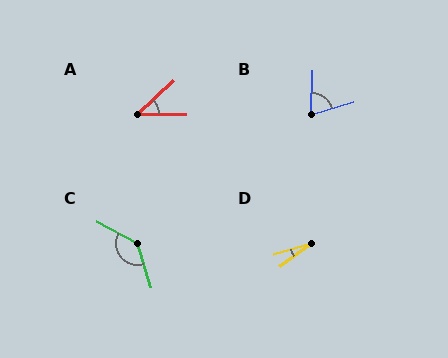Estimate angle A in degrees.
Approximately 42 degrees.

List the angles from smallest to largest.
D (21°), A (42°), B (71°), C (135°).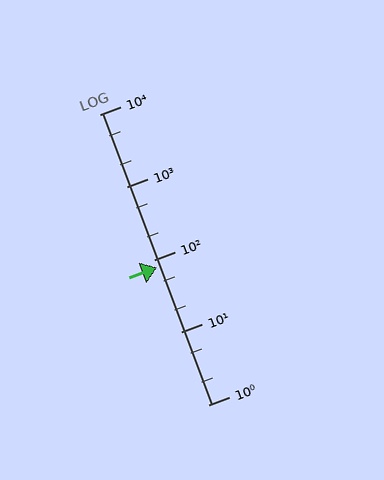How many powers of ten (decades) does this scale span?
The scale spans 4 decades, from 1 to 10000.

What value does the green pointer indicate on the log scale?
The pointer indicates approximately 77.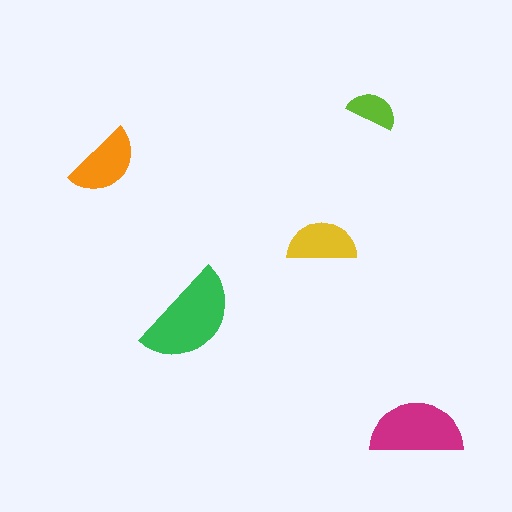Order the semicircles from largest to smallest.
the green one, the magenta one, the orange one, the yellow one, the lime one.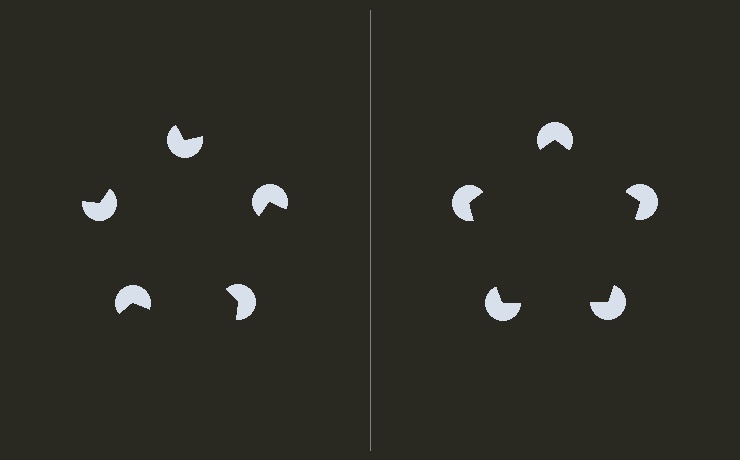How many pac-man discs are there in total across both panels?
10 — 5 on each side.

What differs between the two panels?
The pac-man discs are positioned identically on both sides; only the wedge orientations differ. On the right they align to a pentagon; on the left they are misaligned.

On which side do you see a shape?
An illusory pentagon appears on the right side. On the left side the wedge cuts are rotated, so no coherent shape forms.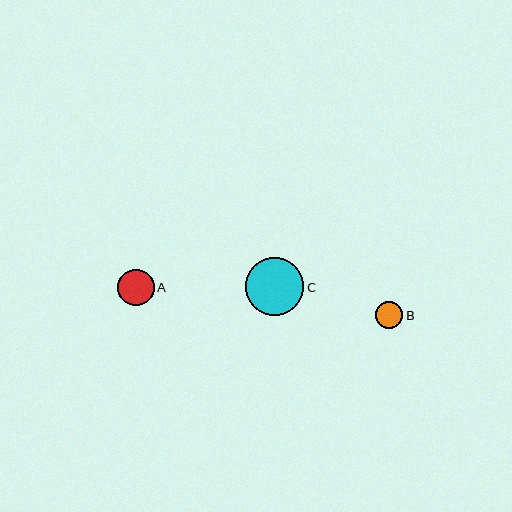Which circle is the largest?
Circle C is the largest with a size of approximately 59 pixels.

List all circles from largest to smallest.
From largest to smallest: C, A, B.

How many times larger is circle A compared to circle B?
Circle A is approximately 1.4 times the size of circle B.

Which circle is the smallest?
Circle B is the smallest with a size of approximately 27 pixels.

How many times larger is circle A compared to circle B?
Circle A is approximately 1.4 times the size of circle B.